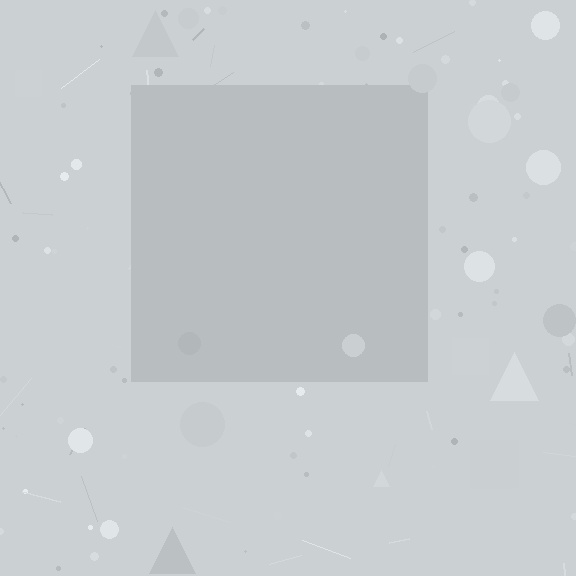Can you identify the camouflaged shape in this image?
The camouflaged shape is a square.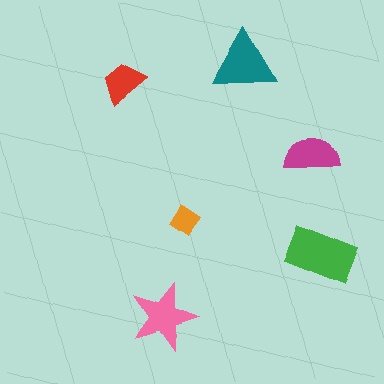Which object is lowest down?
The pink star is bottommost.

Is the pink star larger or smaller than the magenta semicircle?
Larger.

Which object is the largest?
The green rectangle.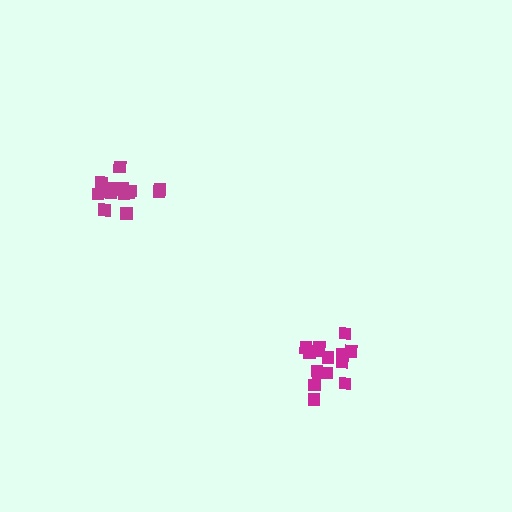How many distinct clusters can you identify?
There are 2 distinct clusters.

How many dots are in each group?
Group 1: 16 dots, Group 2: 16 dots (32 total).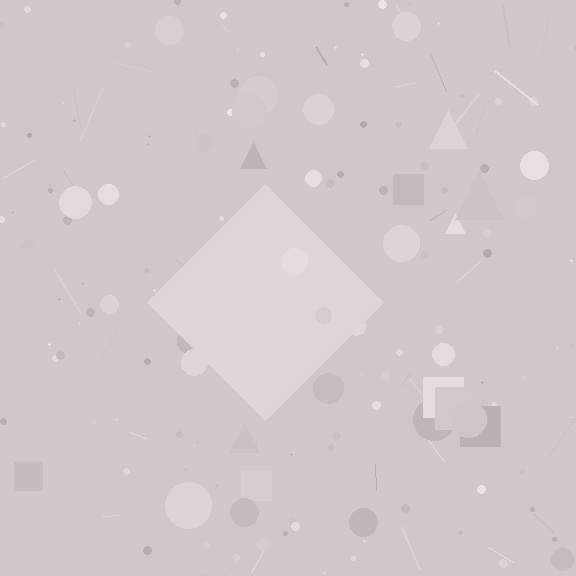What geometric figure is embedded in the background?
A diamond is embedded in the background.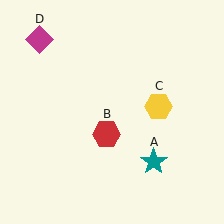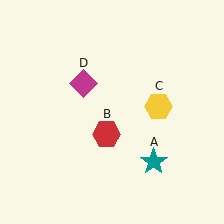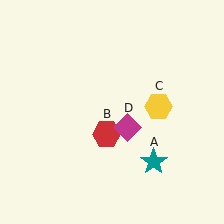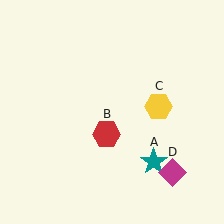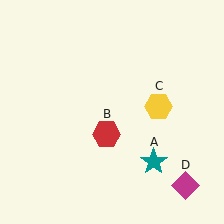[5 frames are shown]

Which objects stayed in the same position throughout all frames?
Teal star (object A) and red hexagon (object B) and yellow hexagon (object C) remained stationary.